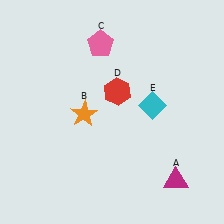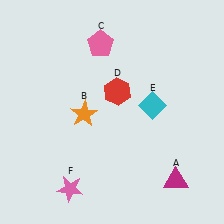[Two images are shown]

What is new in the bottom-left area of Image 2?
A pink star (F) was added in the bottom-left area of Image 2.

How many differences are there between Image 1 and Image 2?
There is 1 difference between the two images.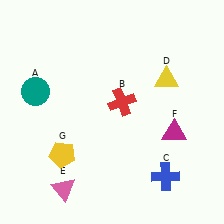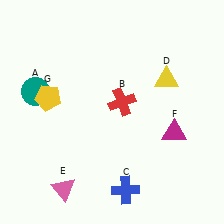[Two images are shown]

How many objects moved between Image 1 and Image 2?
2 objects moved between the two images.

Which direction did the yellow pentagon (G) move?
The yellow pentagon (G) moved up.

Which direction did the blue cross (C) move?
The blue cross (C) moved left.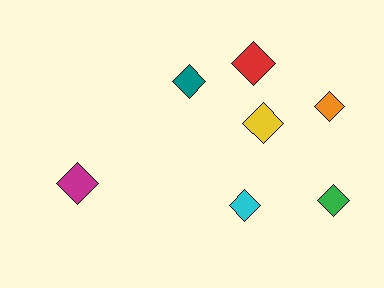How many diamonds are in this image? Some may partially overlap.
There are 7 diamonds.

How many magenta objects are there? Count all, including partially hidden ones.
There is 1 magenta object.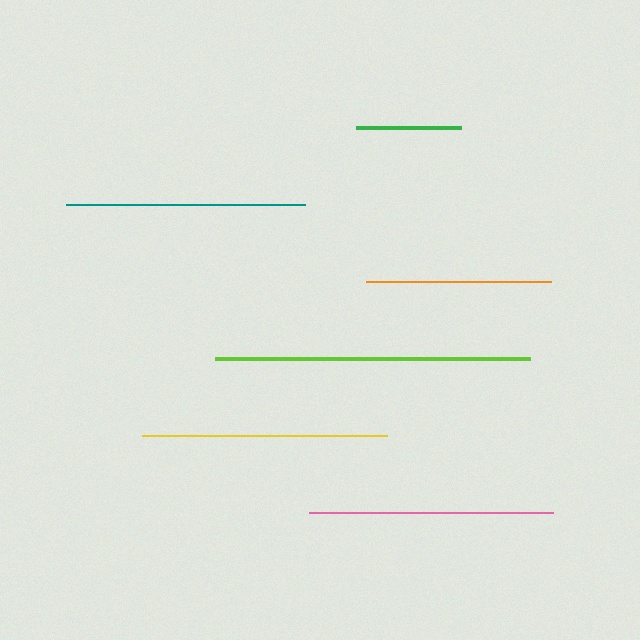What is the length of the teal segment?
The teal segment is approximately 239 pixels long.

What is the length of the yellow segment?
The yellow segment is approximately 246 pixels long.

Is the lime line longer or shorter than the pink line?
The lime line is longer than the pink line.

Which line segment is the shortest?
The green line is the shortest at approximately 105 pixels.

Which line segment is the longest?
The lime line is the longest at approximately 315 pixels.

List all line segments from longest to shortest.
From longest to shortest: lime, yellow, pink, teal, orange, green.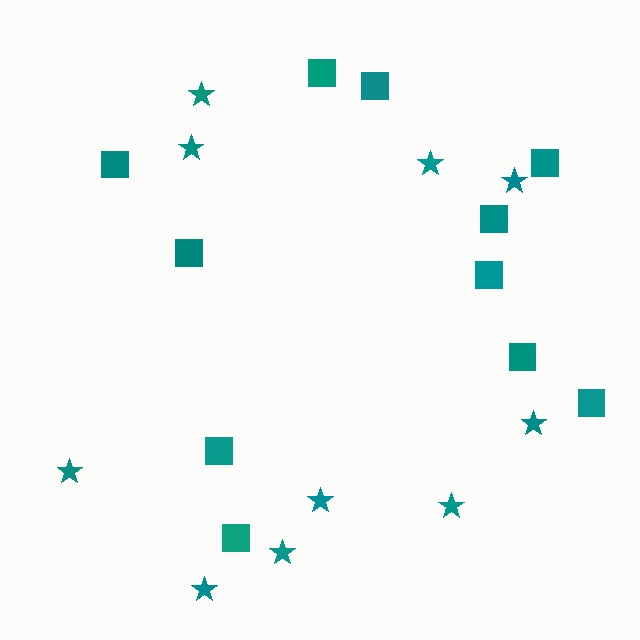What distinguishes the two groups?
There are 2 groups: one group of stars (10) and one group of squares (11).